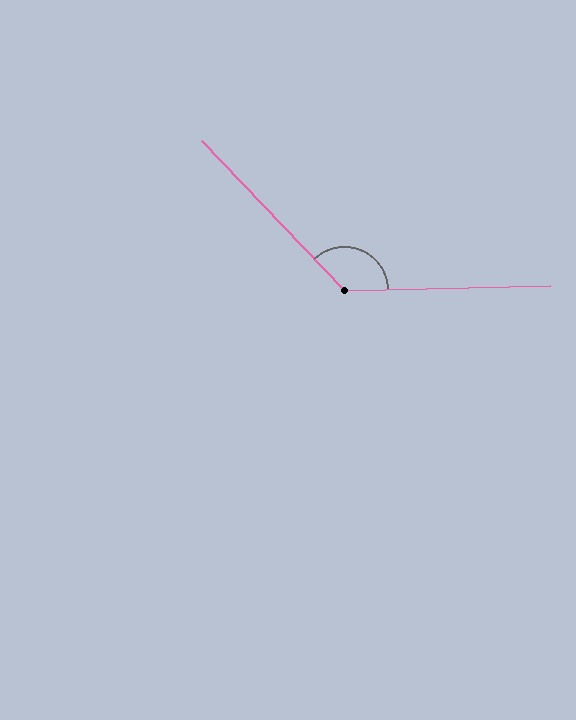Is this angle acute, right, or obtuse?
It is obtuse.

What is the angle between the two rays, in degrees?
Approximately 132 degrees.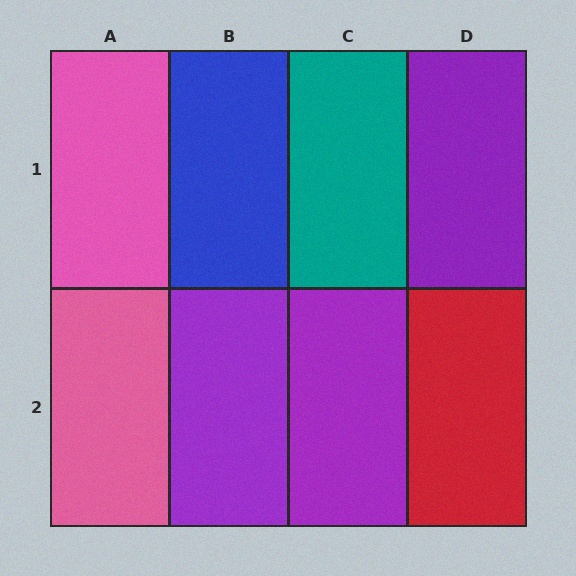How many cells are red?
1 cell is red.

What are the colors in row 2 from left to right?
Pink, purple, purple, red.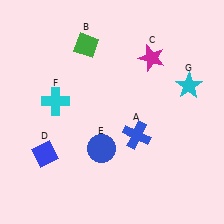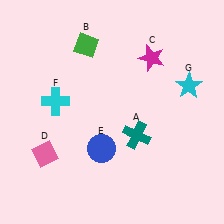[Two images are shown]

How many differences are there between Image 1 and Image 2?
There are 2 differences between the two images.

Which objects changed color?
A changed from blue to teal. D changed from blue to pink.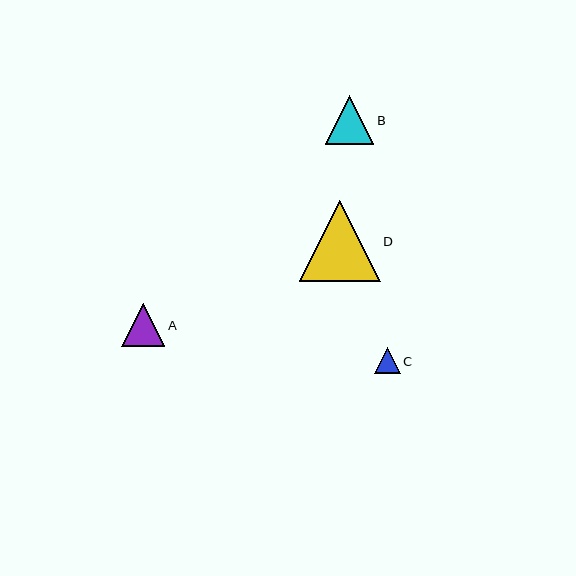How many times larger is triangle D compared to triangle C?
Triangle D is approximately 3.1 times the size of triangle C.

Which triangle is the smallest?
Triangle C is the smallest with a size of approximately 26 pixels.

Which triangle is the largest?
Triangle D is the largest with a size of approximately 81 pixels.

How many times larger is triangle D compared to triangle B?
Triangle D is approximately 1.7 times the size of triangle B.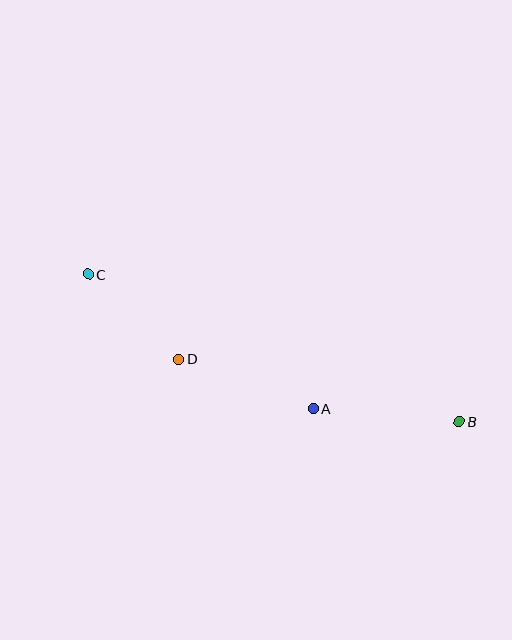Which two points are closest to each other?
Points C and D are closest to each other.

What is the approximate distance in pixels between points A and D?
The distance between A and D is approximately 143 pixels.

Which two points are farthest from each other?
Points B and C are farthest from each other.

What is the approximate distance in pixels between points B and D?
The distance between B and D is approximately 287 pixels.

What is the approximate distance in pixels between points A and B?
The distance between A and B is approximately 147 pixels.